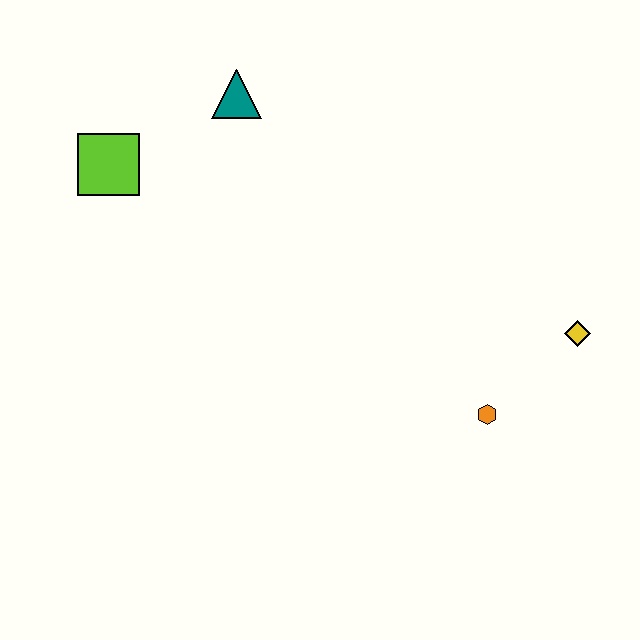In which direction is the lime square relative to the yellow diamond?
The lime square is to the left of the yellow diamond.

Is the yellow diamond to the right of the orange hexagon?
Yes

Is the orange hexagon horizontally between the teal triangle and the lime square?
No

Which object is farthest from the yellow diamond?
The lime square is farthest from the yellow diamond.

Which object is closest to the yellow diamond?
The orange hexagon is closest to the yellow diamond.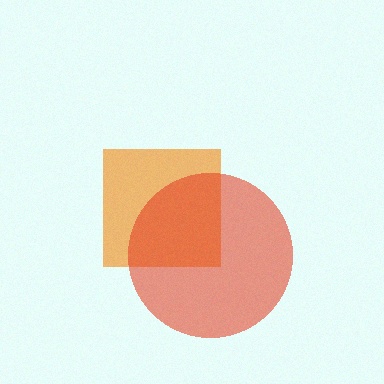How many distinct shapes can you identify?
There are 2 distinct shapes: an orange square, a red circle.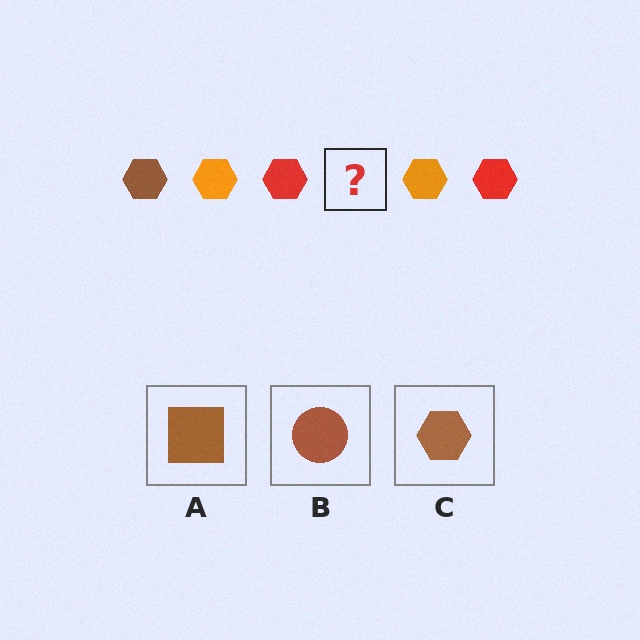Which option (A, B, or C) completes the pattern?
C.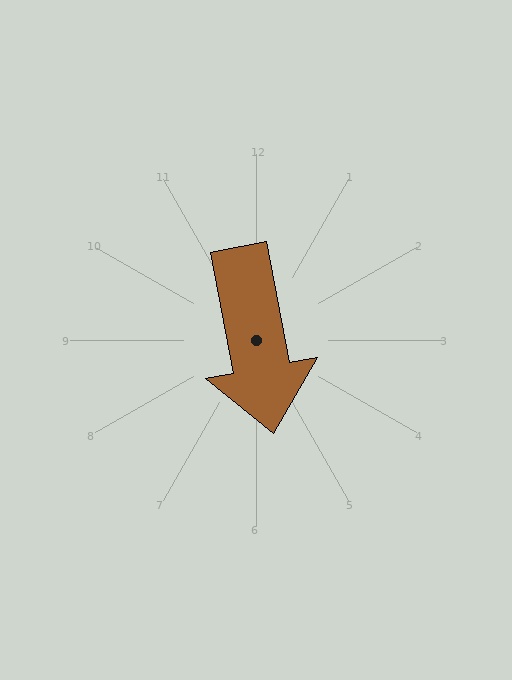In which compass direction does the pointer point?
South.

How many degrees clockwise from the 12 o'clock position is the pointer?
Approximately 169 degrees.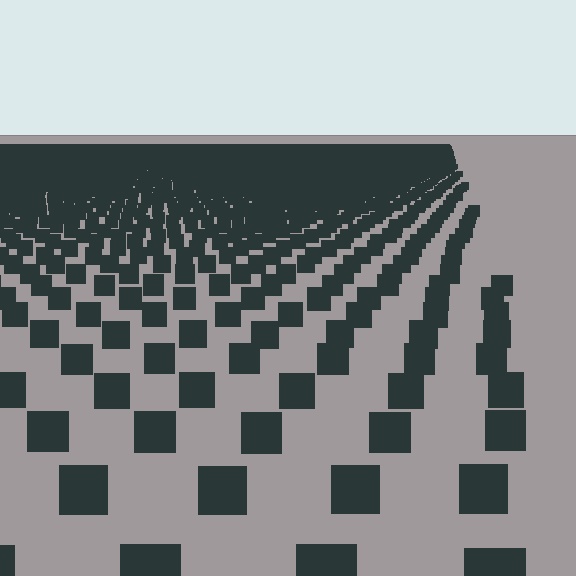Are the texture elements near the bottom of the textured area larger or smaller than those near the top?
Larger. Near the bottom, elements are closer to the viewer and appear at a bigger on-screen size.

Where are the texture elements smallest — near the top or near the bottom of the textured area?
Near the top.